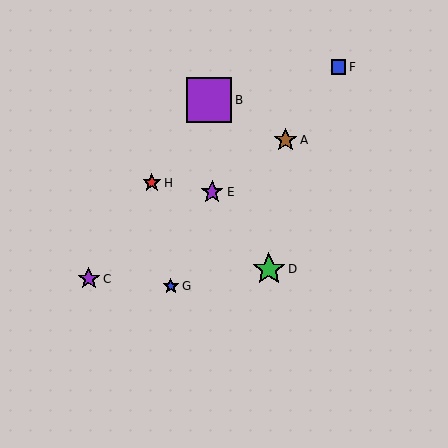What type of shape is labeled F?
Shape F is a blue square.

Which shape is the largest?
The purple square (labeled B) is the largest.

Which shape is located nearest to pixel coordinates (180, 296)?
The blue star (labeled G) at (171, 286) is nearest to that location.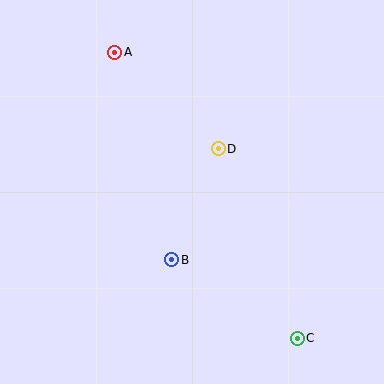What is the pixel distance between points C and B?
The distance between C and B is 148 pixels.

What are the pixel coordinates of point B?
Point B is at (172, 260).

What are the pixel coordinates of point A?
Point A is at (115, 52).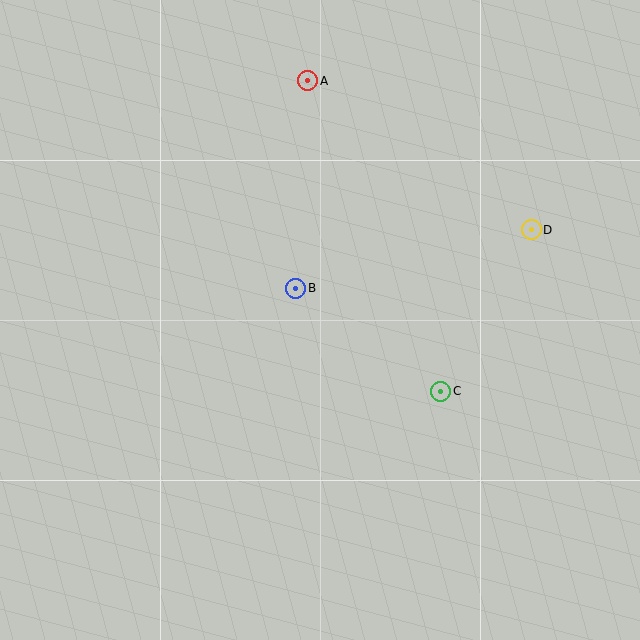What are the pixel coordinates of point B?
Point B is at (296, 288).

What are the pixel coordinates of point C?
Point C is at (441, 391).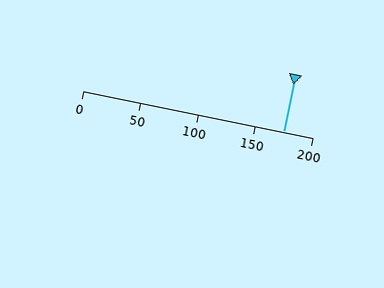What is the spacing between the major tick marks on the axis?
The major ticks are spaced 50 apart.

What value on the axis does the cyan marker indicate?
The marker indicates approximately 175.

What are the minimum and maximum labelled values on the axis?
The axis runs from 0 to 200.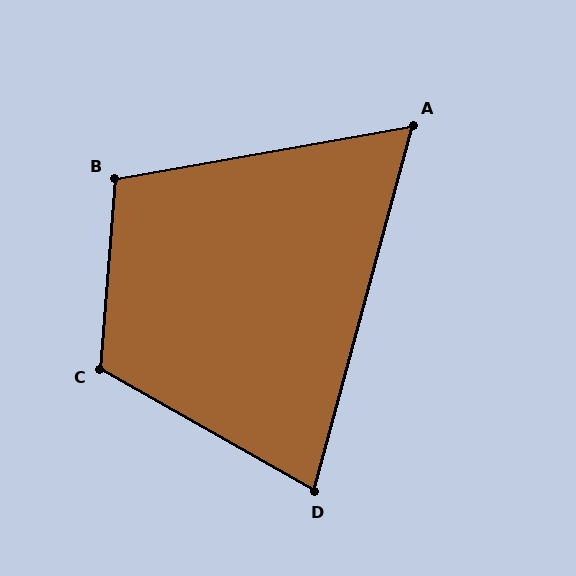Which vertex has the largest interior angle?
C, at approximately 115 degrees.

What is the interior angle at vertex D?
Approximately 76 degrees (acute).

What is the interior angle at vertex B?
Approximately 104 degrees (obtuse).